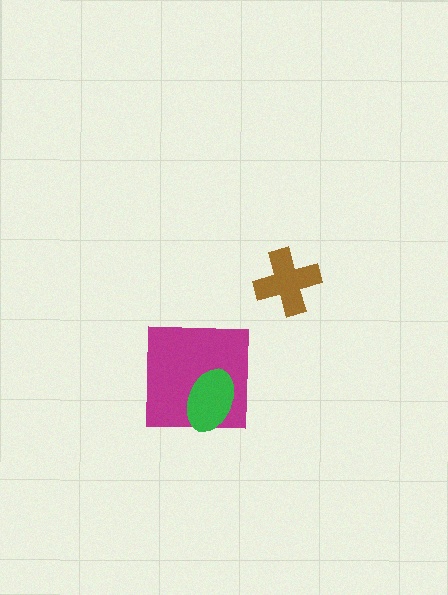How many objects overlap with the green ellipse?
1 object overlaps with the green ellipse.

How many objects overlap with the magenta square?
1 object overlaps with the magenta square.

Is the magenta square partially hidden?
Yes, it is partially covered by another shape.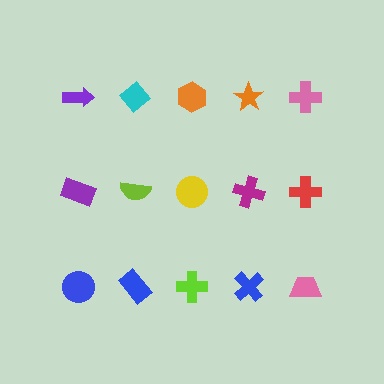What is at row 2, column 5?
A red cross.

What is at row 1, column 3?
An orange hexagon.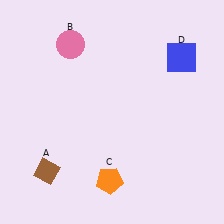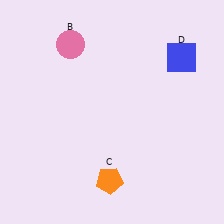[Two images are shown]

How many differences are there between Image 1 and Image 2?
There is 1 difference between the two images.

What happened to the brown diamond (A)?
The brown diamond (A) was removed in Image 2. It was in the bottom-left area of Image 1.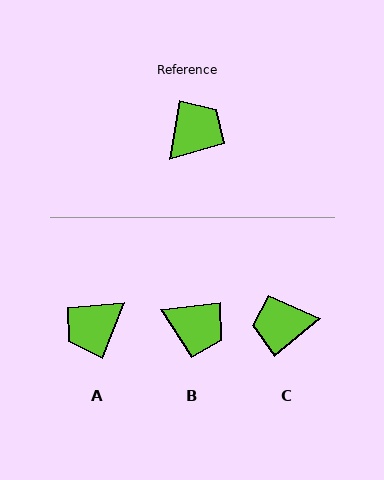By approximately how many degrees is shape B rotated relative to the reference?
Approximately 74 degrees clockwise.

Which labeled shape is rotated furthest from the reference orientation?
A, about 168 degrees away.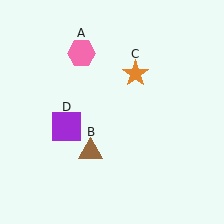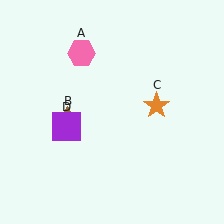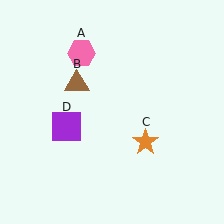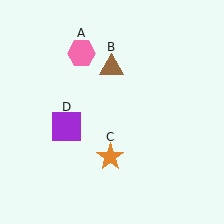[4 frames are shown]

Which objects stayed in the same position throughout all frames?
Pink hexagon (object A) and purple square (object D) remained stationary.